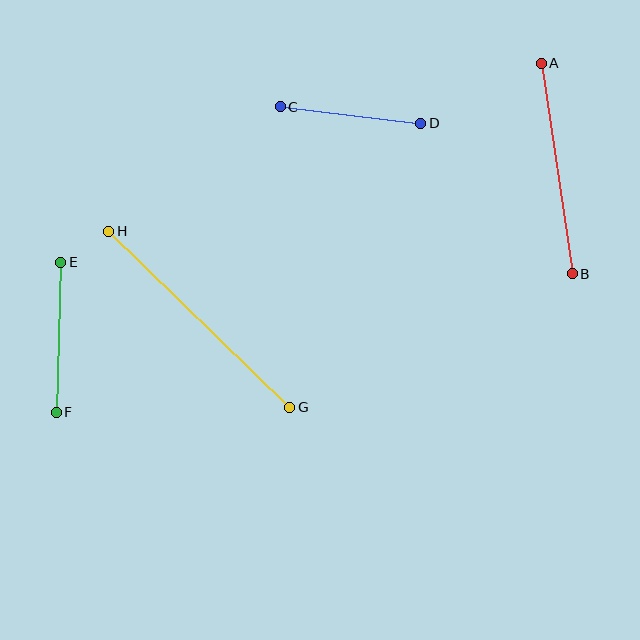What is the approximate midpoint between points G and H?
The midpoint is at approximately (199, 319) pixels.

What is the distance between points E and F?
The distance is approximately 150 pixels.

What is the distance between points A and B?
The distance is approximately 213 pixels.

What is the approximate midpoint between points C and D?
The midpoint is at approximately (350, 115) pixels.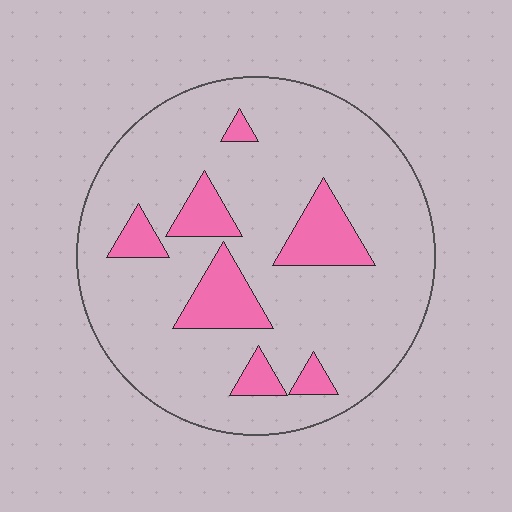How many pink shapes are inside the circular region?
7.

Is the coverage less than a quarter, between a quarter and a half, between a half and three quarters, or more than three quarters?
Less than a quarter.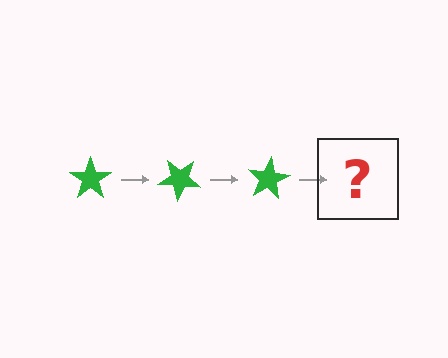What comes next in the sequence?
The next element should be a green star rotated 120 degrees.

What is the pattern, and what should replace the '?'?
The pattern is that the star rotates 40 degrees each step. The '?' should be a green star rotated 120 degrees.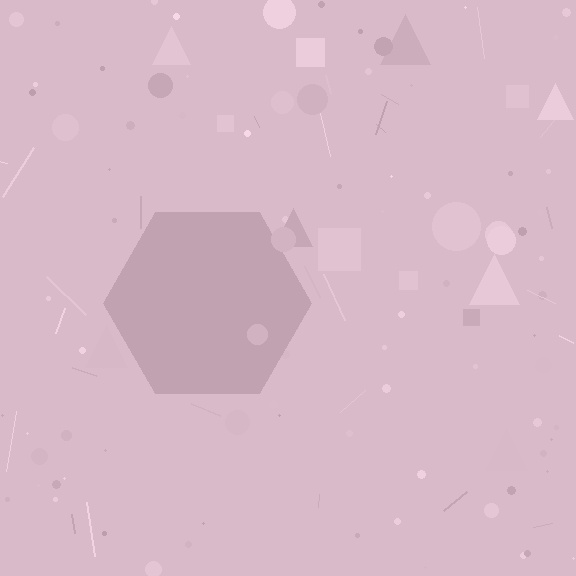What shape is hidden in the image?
A hexagon is hidden in the image.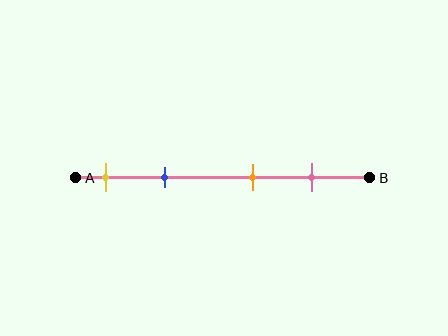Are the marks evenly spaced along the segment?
No, the marks are not evenly spaced.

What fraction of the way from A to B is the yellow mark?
The yellow mark is approximately 10% (0.1) of the way from A to B.